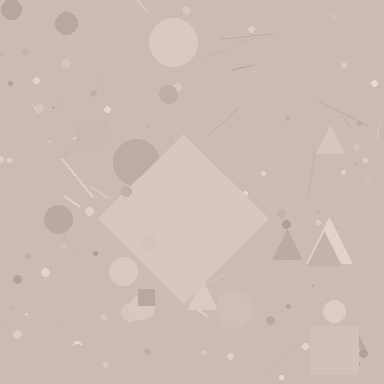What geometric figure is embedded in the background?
A diamond is embedded in the background.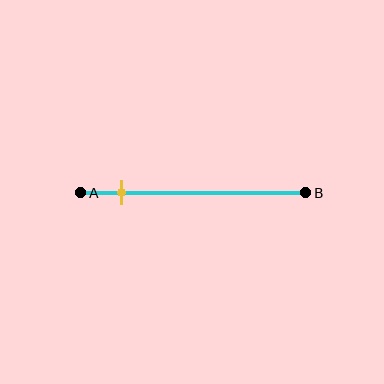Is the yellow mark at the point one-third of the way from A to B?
No, the mark is at about 20% from A, not at the 33% one-third point.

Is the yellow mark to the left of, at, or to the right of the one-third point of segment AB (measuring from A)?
The yellow mark is to the left of the one-third point of segment AB.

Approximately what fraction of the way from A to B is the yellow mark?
The yellow mark is approximately 20% of the way from A to B.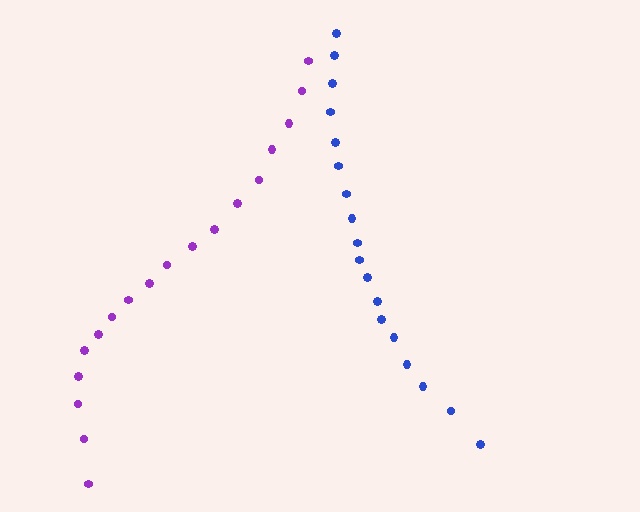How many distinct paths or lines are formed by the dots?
There are 2 distinct paths.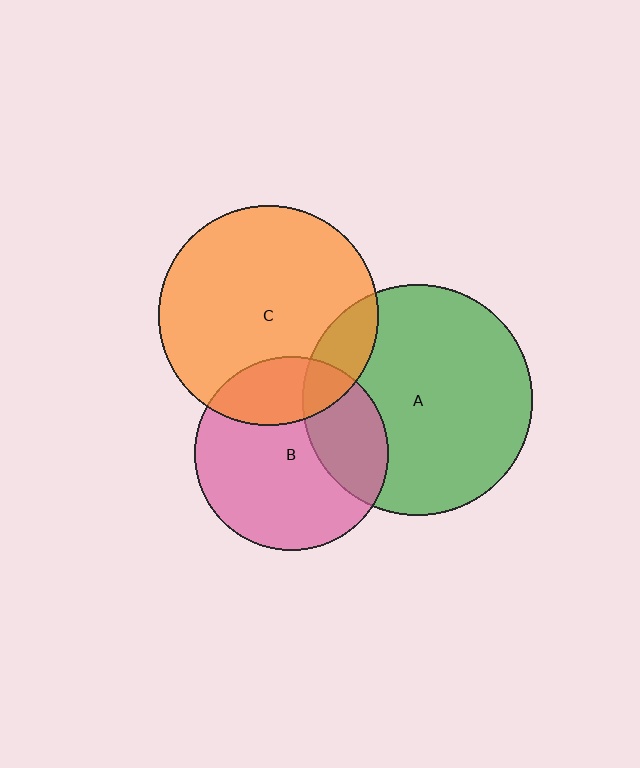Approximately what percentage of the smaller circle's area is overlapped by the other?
Approximately 15%.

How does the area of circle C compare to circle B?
Approximately 1.3 times.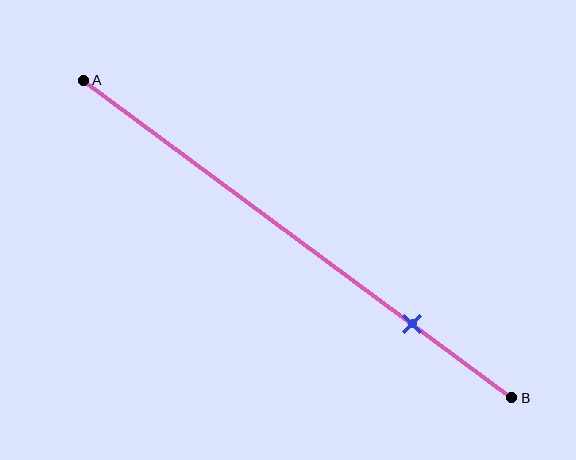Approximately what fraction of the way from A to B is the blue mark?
The blue mark is approximately 75% of the way from A to B.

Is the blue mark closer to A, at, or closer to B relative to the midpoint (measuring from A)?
The blue mark is closer to point B than the midpoint of segment AB.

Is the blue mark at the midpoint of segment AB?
No, the mark is at about 75% from A, not at the 50% midpoint.